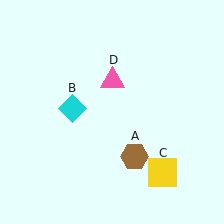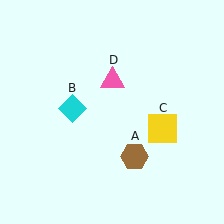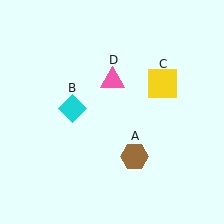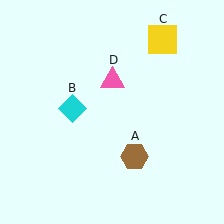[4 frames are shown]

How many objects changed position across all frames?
1 object changed position: yellow square (object C).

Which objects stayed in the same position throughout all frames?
Brown hexagon (object A) and cyan diamond (object B) and pink triangle (object D) remained stationary.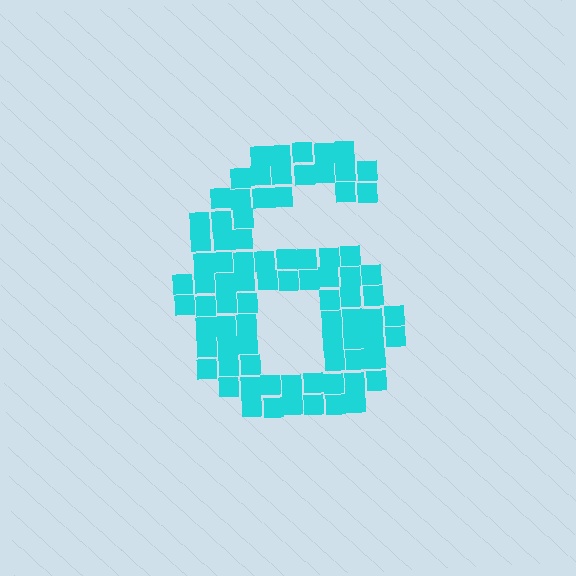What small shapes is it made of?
It is made of small squares.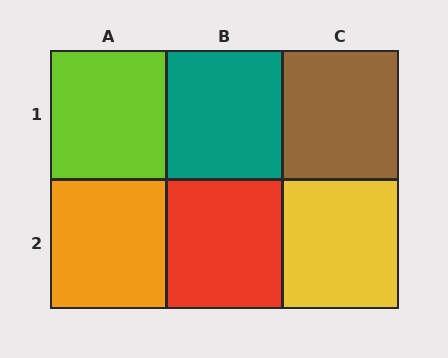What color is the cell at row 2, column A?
Orange.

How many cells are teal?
1 cell is teal.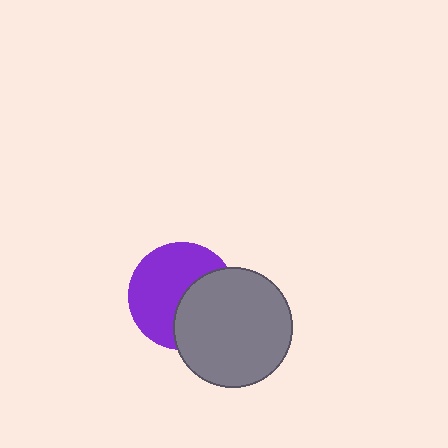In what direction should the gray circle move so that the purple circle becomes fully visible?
The gray circle should move right. That is the shortest direction to clear the overlap and leave the purple circle fully visible.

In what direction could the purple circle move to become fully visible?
The purple circle could move left. That would shift it out from behind the gray circle entirely.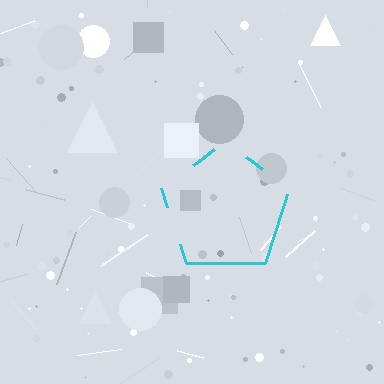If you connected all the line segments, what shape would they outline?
They would outline a pentagon.